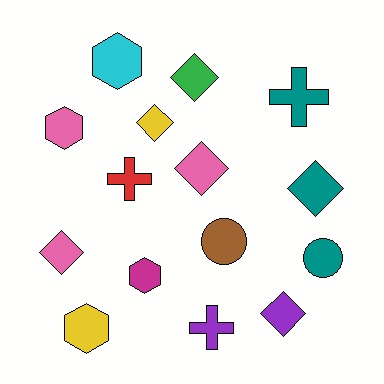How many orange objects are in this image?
There are no orange objects.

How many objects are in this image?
There are 15 objects.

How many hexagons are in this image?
There are 4 hexagons.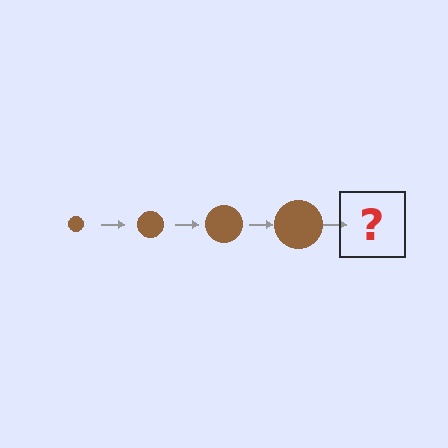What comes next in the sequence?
The next element should be a brown circle, larger than the previous one.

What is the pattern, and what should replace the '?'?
The pattern is that the circle gets progressively larger each step. The '?' should be a brown circle, larger than the previous one.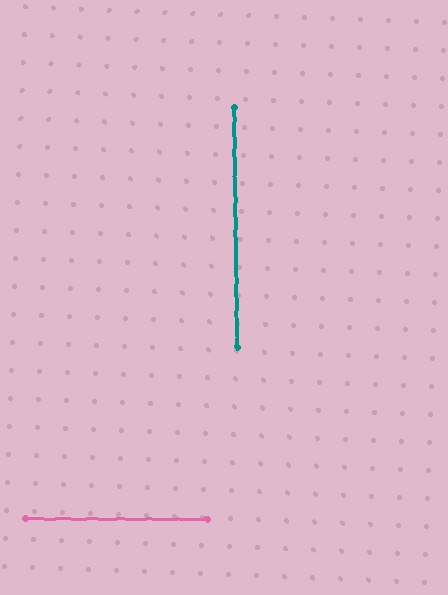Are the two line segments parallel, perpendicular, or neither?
Perpendicular — they meet at approximately 89°.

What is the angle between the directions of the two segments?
Approximately 89 degrees.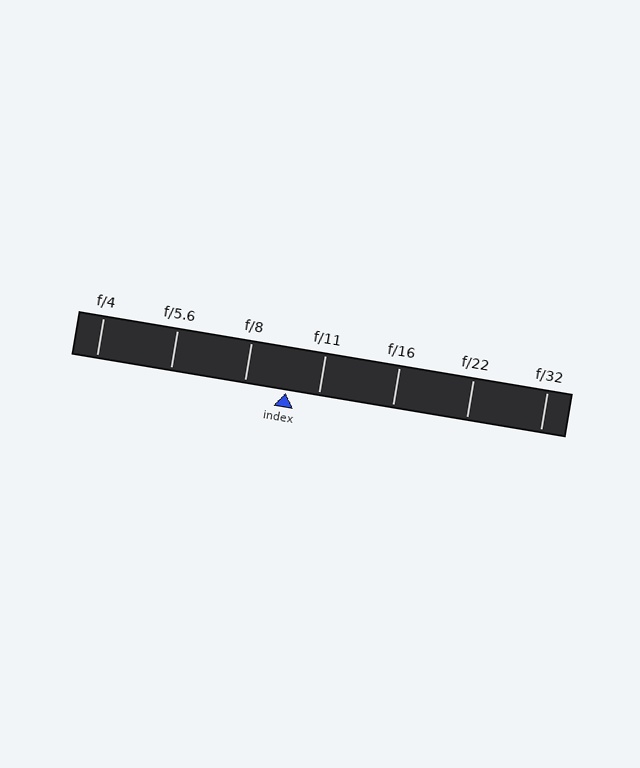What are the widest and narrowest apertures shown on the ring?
The widest aperture shown is f/4 and the narrowest is f/32.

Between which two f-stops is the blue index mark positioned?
The index mark is between f/8 and f/11.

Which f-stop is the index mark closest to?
The index mark is closest to f/11.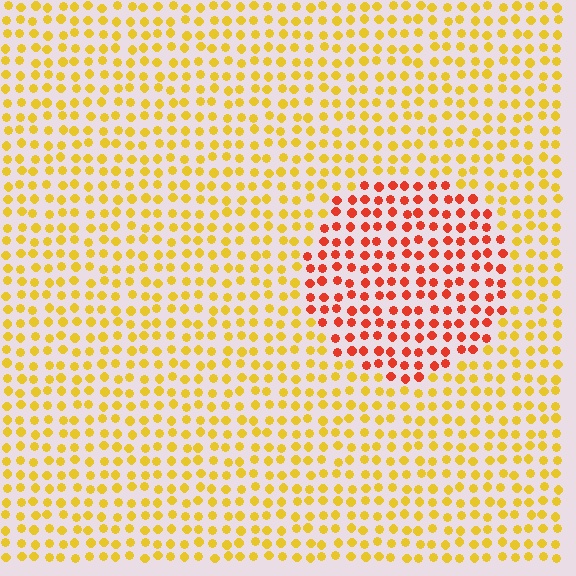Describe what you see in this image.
The image is filled with small yellow elements in a uniform arrangement. A circle-shaped region is visible where the elements are tinted to a slightly different hue, forming a subtle color boundary.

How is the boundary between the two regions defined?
The boundary is defined purely by a slight shift in hue (about 45 degrees). Spacing, size, and orientation are identical on both sides.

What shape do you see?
I see a circle.